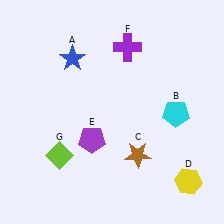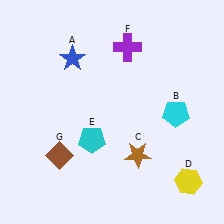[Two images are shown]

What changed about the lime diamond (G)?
In Image 1, G is lime. In Image 2, it changed to brown.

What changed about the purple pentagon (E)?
In Image 1, E is purple. In Image 2, it changed to cyan.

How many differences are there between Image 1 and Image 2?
There are 2 differences between the two images.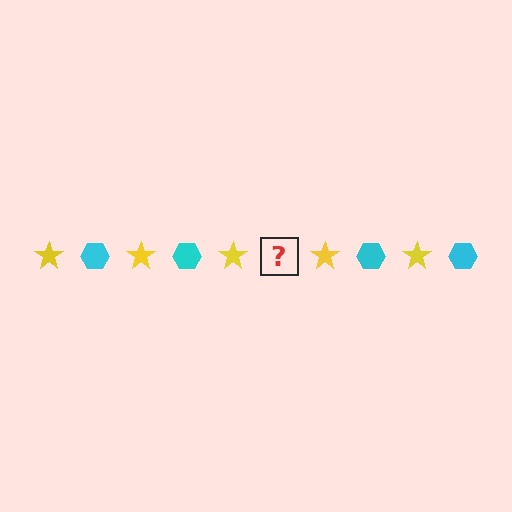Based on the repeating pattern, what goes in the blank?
The blank should be a cyan hexagon.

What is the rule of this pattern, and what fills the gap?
The rule is that the pattern alternates between yellow star and cyan hexagon. The gap should be filled with a cyan hexagon.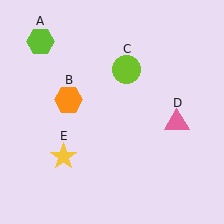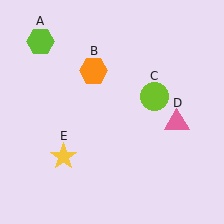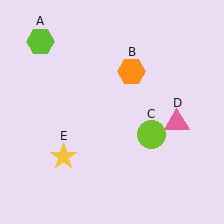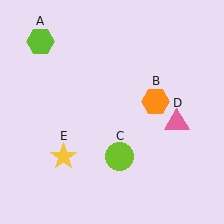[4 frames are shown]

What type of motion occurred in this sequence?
The orange hexagon (object B), lime circle (object C) rotated clockwise around the center of the scene.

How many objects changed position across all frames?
2 objects changed position: orange hexagon (object B), lime circle (object C).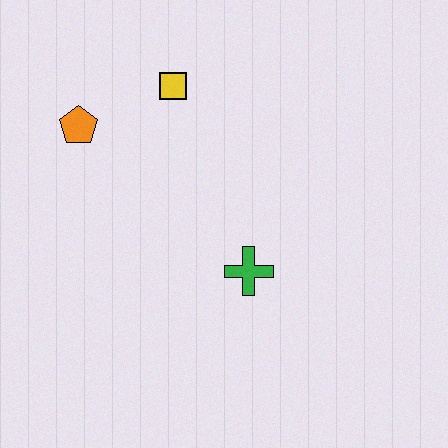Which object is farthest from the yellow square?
The green cross is farthest from the yellow square.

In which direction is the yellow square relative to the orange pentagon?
The yellow square is to the right of the orange pentagon.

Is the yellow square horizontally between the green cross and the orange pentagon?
Yes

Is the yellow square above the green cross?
Yes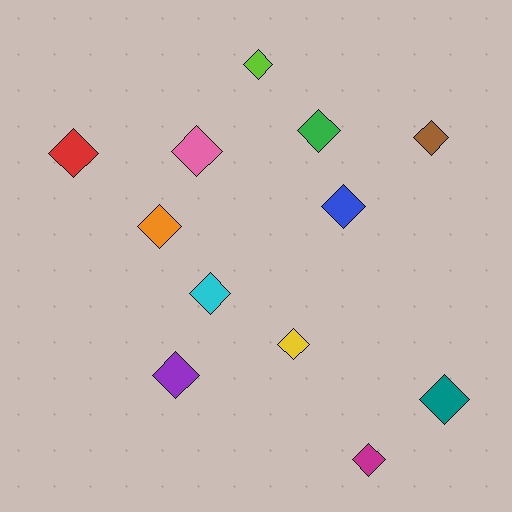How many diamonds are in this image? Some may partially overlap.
There are 12 diamonds.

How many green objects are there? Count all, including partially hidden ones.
There is 1 green object.